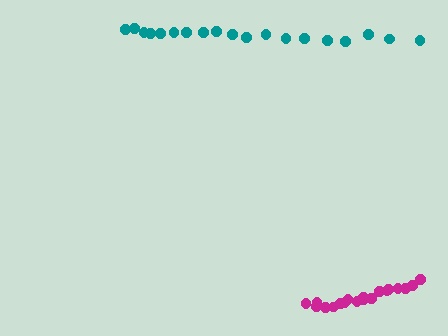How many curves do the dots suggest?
There are 2 distinct paths.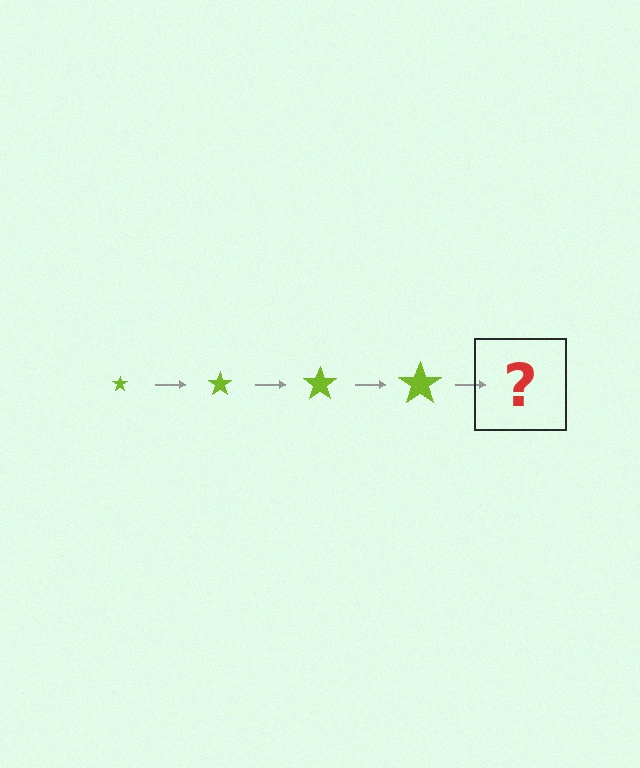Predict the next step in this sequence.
The next step is a lime star, larger than the previous one.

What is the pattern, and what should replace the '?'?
The pattern is that the star gets progressively larger each step. The '?' should be a lime star, larger than the previous one.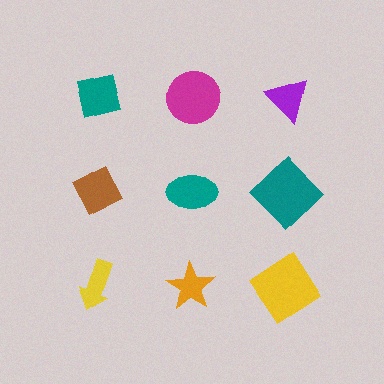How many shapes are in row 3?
3 shapes.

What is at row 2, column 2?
A teal ellipse.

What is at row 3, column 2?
An orange star.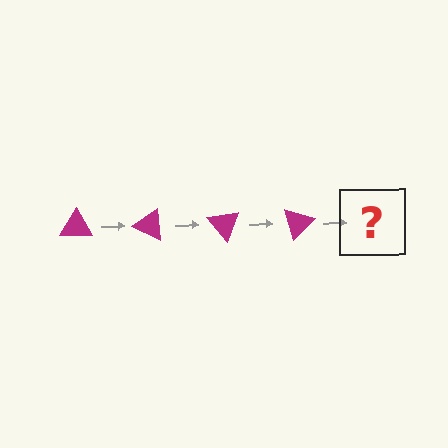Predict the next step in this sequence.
The next step is a magenta triangle rotated 100 degrees.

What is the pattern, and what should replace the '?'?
The pattern is that the triangle rotates 25 degrees each step. The '?' should be a magenta triangle rotated 100 degrees.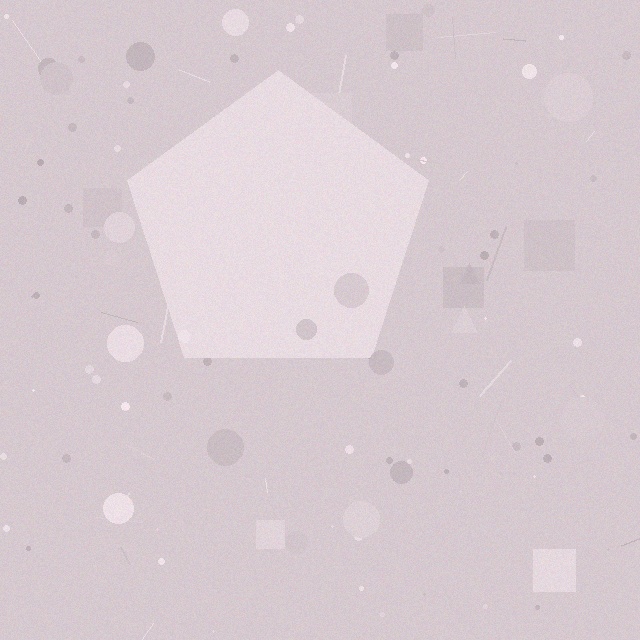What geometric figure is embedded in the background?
A pentagon is embedded in the background.